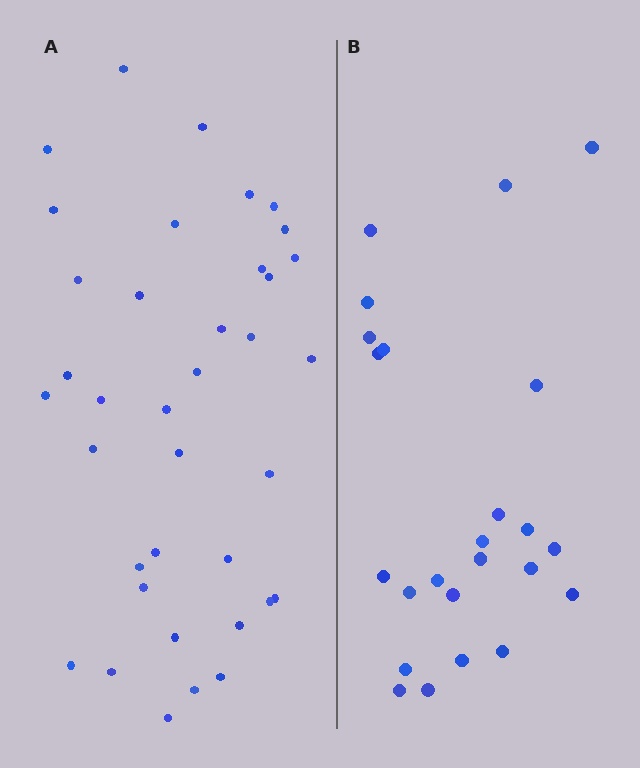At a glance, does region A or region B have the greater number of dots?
Region A (the left region) has more dots.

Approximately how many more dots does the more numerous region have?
Region A has approximately 15 more dots than region B.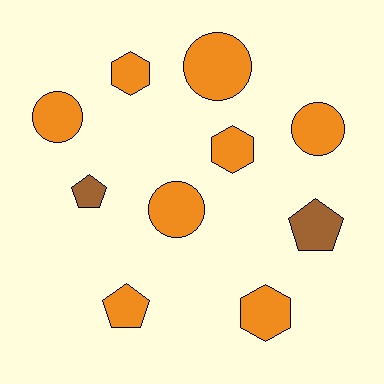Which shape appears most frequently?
Circle, with 4 objects.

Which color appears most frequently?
Orange, with 8 objects.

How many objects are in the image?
There are 10 objects.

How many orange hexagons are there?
There are 3 orange hexagons.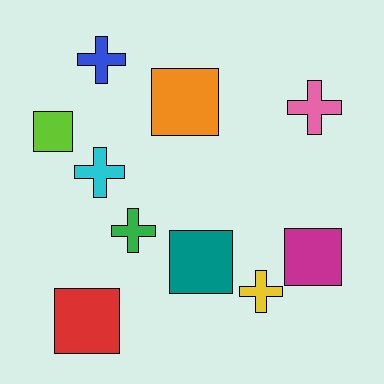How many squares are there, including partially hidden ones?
There are 5 squares.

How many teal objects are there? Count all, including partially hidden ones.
There is 1 teal object.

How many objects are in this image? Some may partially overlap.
There are 10 objects.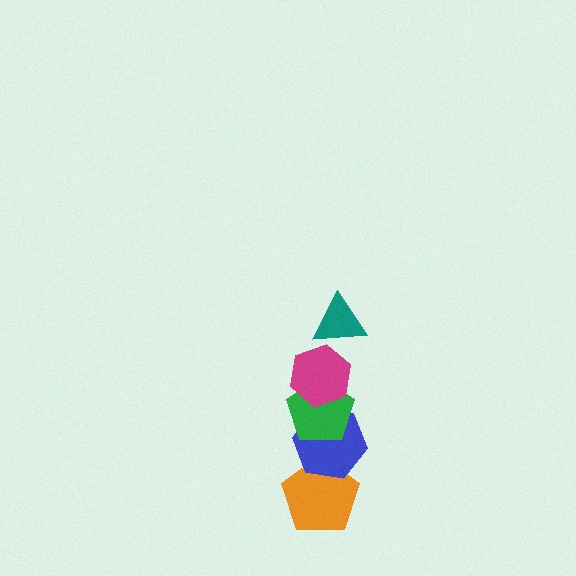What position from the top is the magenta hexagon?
The magenta hexagon is 2nd from the top.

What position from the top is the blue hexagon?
The blue hexagon is 4th from the top.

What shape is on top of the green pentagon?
The magenta hexagon is on top of the green pentagon.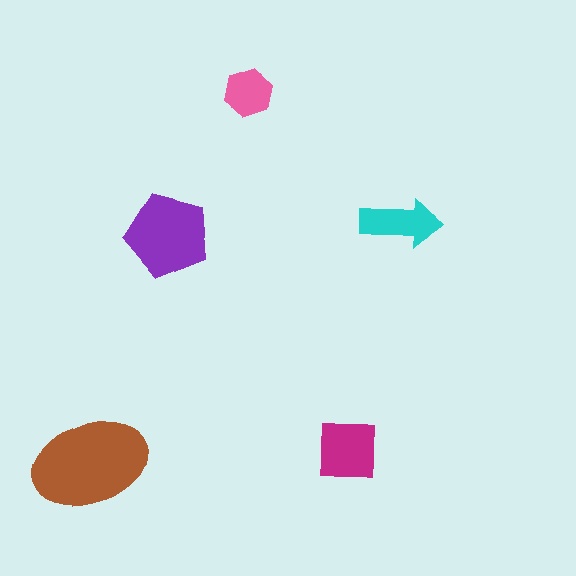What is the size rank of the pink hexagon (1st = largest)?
5th.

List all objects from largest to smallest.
The brown ellipse, the purple pentagon, the magenta square, the cyan arrow, the pink hexagon.